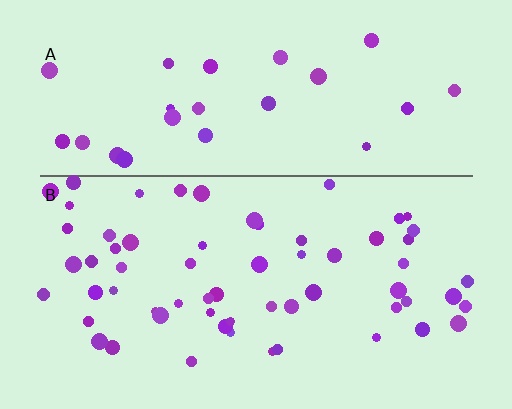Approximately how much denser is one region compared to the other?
Approximately 2.2× — region B over region A.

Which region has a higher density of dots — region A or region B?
B (the bottom).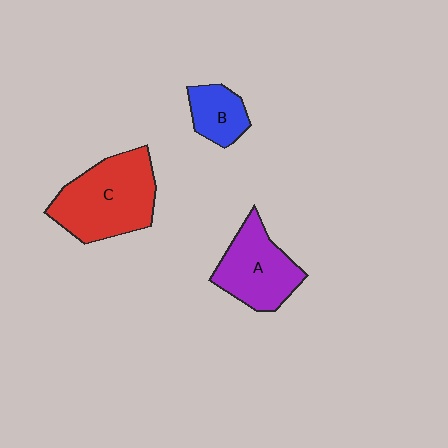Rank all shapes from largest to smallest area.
From largest to smallest: C (red), A (purple), B (blue).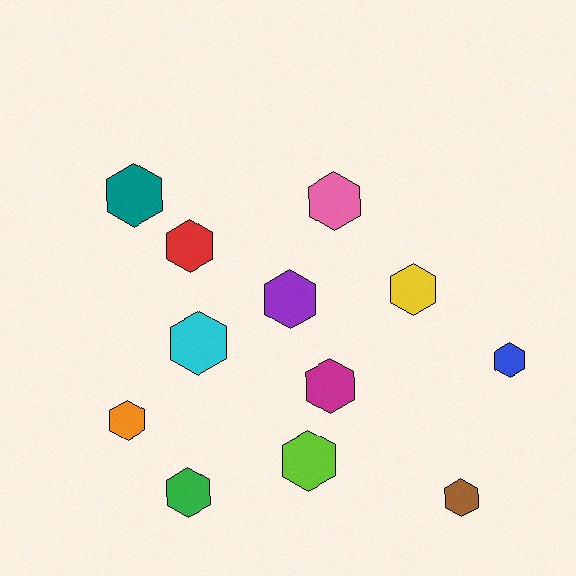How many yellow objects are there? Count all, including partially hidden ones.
There is 1 yellow object.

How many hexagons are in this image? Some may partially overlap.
There are 12 hexagons.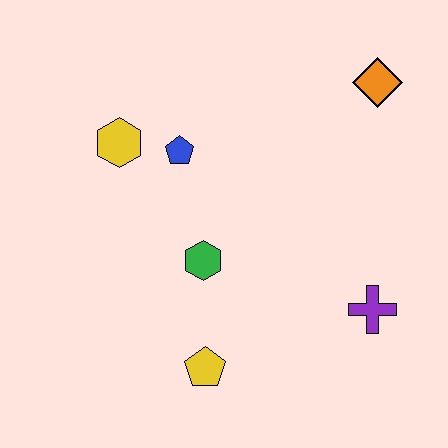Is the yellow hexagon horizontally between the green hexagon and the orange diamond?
No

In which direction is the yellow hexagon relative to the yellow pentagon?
The yellow hexagon is above the yellow pentagon.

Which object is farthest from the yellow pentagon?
The orange diamond is farthest from the yellow pentagon.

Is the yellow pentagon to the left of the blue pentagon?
No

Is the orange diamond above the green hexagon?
Yes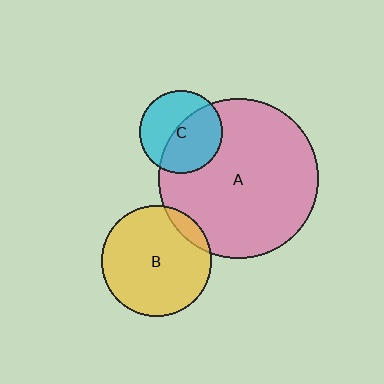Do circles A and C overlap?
Yes.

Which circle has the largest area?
Circle A (pink).